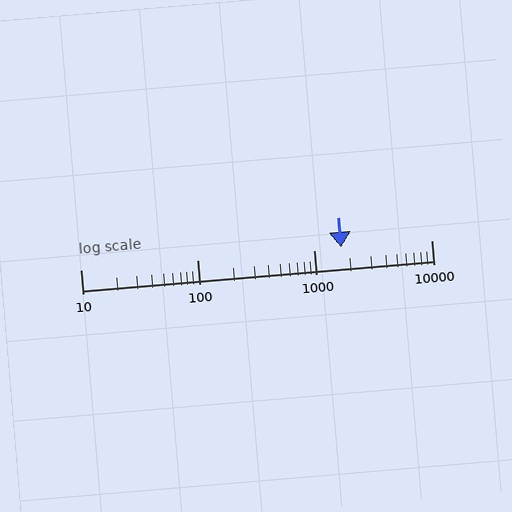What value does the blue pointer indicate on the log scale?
The pointer indicates approximately 1700.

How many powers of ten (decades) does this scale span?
The scale spans 3 decades, from 10 to 10000.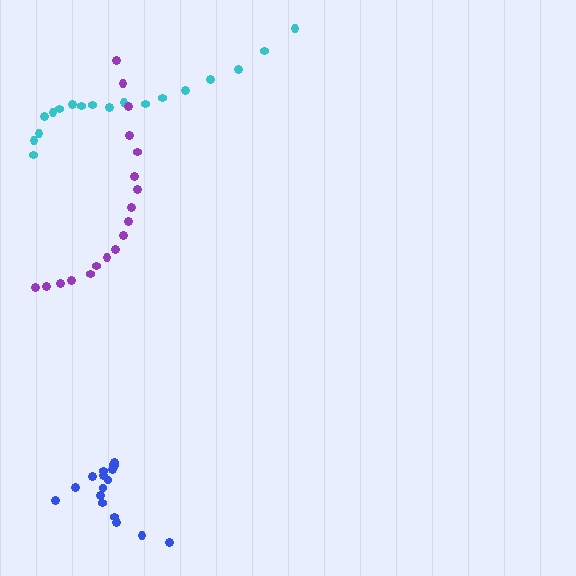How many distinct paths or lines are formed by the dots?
There are 3 distinct paths.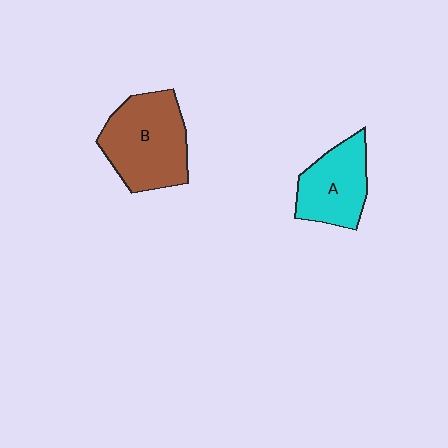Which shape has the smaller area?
Shape A (cyan).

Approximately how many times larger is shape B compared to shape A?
Approximately 1.4 times.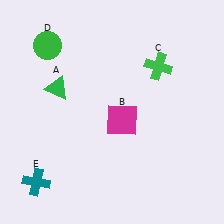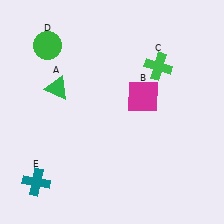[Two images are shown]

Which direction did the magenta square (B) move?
The magenta square (B) moved up.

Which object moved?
The magenta square (B) moved up.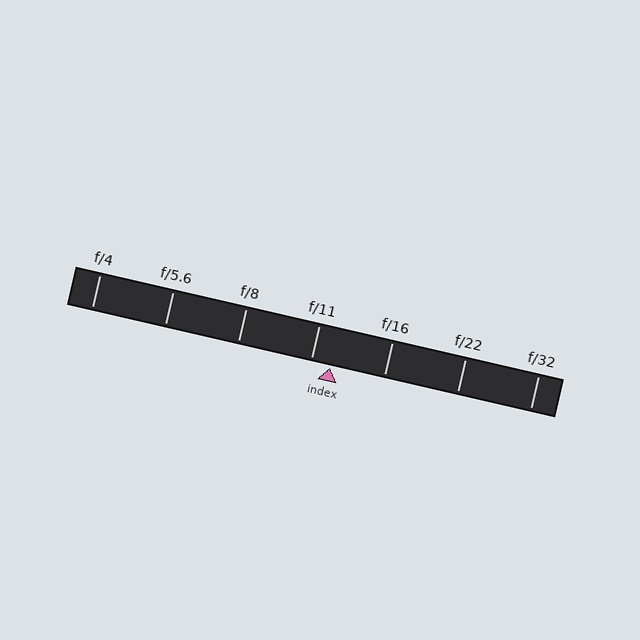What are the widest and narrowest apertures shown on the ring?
The widest aperture shown is f/4 and the narrowest is f/32.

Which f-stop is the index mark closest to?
The index mark is closest to f/11.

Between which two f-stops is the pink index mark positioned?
The index mark is between f/11 and f/16.